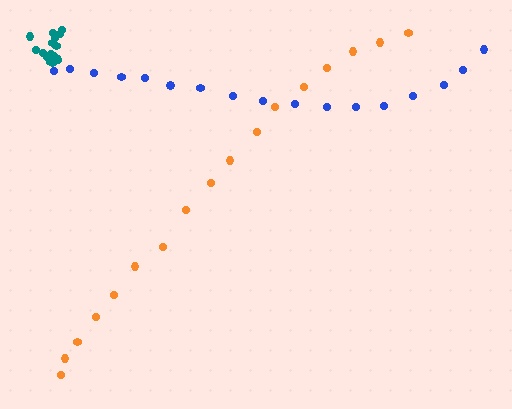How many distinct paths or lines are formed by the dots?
There are 3 distinct paths.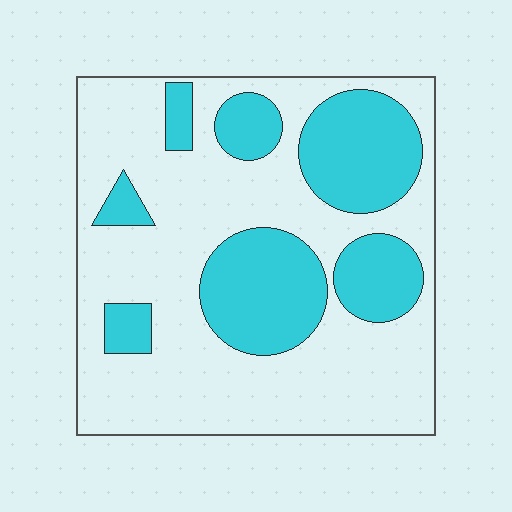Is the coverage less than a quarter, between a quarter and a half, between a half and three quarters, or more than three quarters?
Between a quarter and a half.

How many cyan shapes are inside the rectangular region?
7.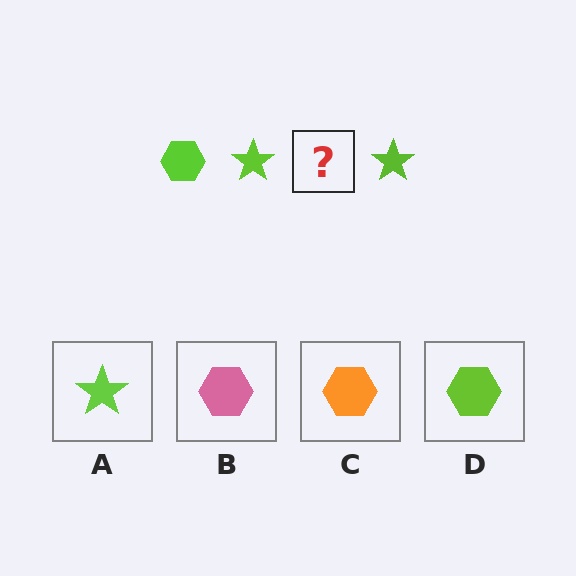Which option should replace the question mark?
Option D.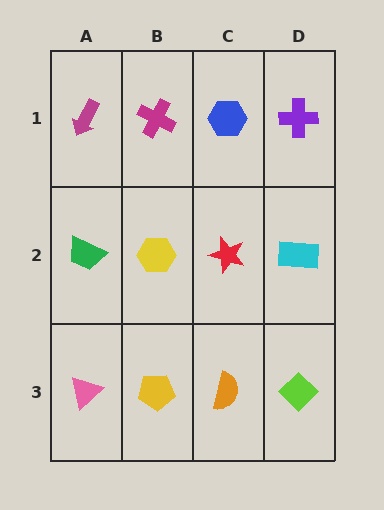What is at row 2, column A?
A green trapezoid.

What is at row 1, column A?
A magenta arrow.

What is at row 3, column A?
A pink triangle.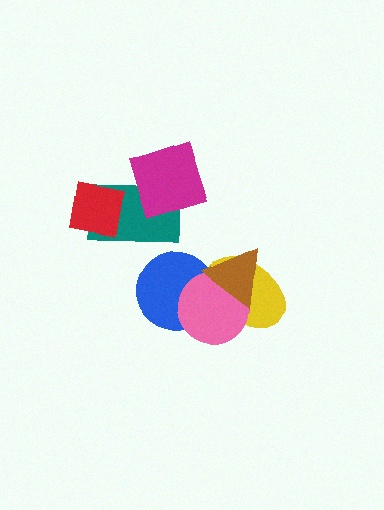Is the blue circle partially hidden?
Yes, it is partially covered by another shape.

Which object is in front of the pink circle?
The brown triangle is in front of the pink circle.